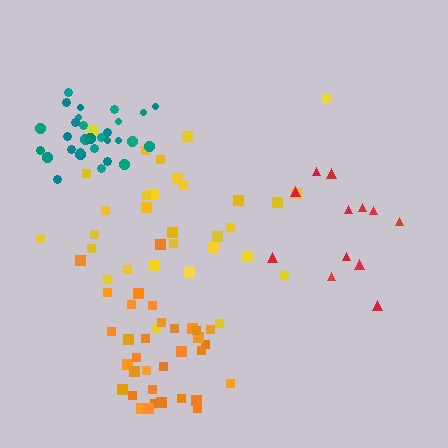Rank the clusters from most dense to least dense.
teal, orange, yellow, red.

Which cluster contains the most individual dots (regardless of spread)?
Orange (34).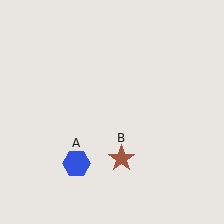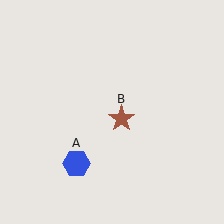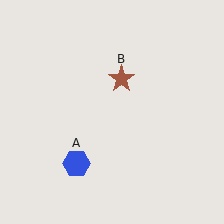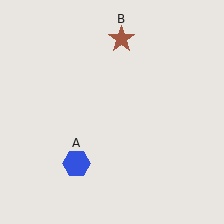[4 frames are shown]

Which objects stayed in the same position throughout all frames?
Blue hexagon (object A) remained stationary.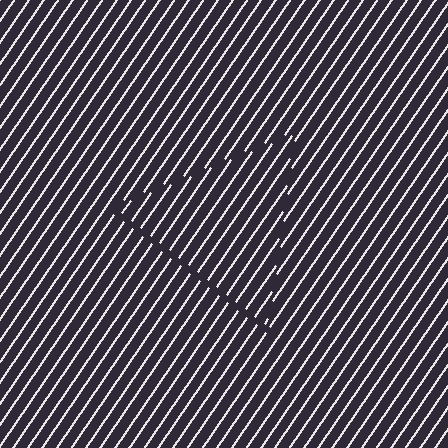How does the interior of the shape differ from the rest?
The interior of the shape contains the same grating, shifted by half a period — the contour is defined by the phase discontinuity where line-ends from the inner and outer gratings abut.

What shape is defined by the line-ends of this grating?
An illusory triangle. The interior of the shape contains the same grating, shifted by half a period — the contour is defined by the phase discontinuity where line-ends from the inner and outer gratings abut.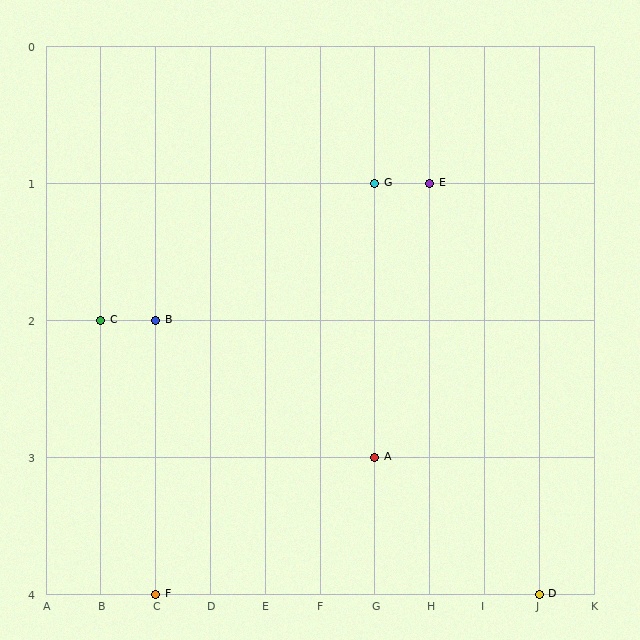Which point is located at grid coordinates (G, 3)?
Point A is at (G, 3).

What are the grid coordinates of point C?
Point C is at grid coordinates (B, 2).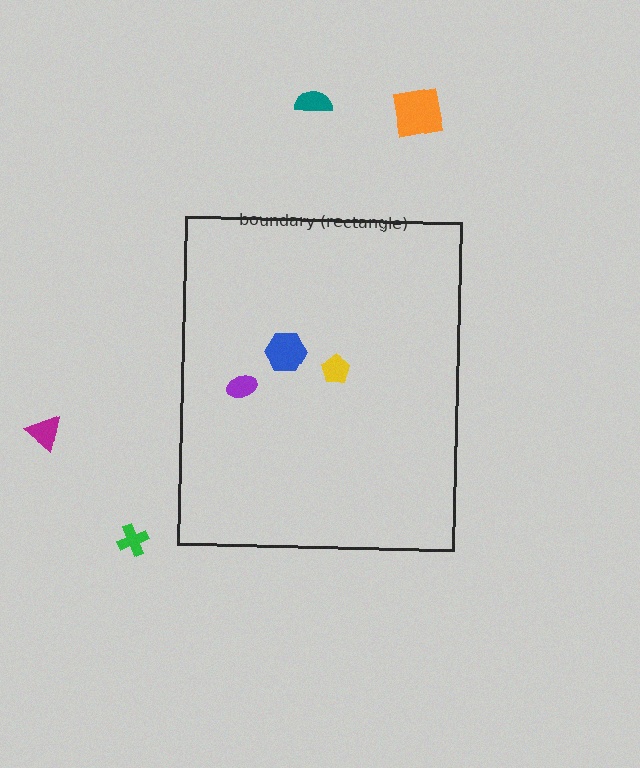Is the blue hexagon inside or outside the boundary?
Inside.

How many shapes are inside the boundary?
3 inside, 4 outside.